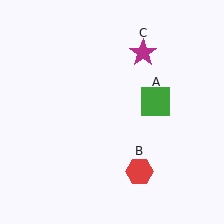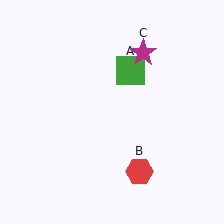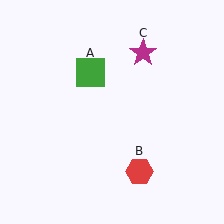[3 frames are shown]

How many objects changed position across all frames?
1 object changed position: green square (object A).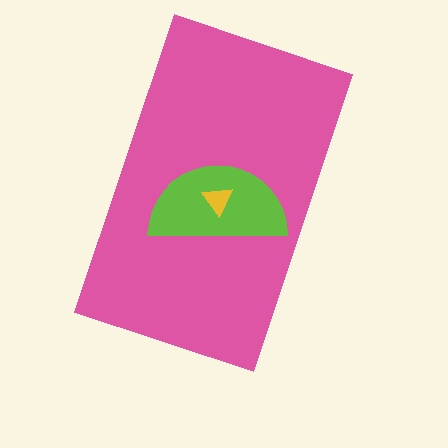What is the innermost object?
The yellow triangle.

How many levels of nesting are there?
3.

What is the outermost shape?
The pink rectangle.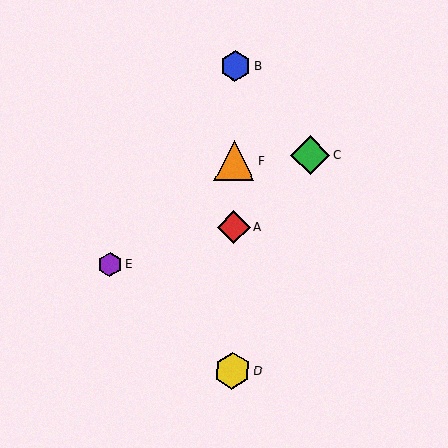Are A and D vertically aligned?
Yes, both are at x≈234.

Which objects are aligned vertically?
Objects A, B, D, F are aligned vertically.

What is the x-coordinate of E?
Object E is at x≈110.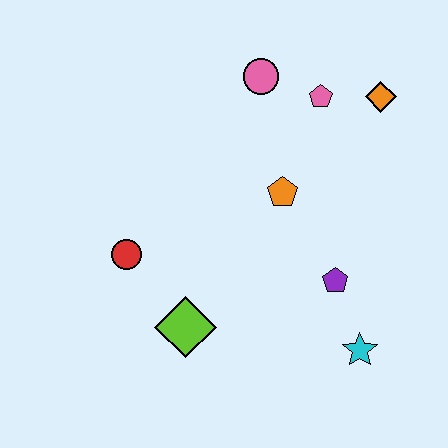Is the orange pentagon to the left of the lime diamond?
No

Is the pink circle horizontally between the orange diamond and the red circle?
Yes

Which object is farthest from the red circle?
The orange diamond is farthest from the red circle.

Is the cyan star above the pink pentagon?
No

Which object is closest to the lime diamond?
The red circle is closest to the lime diamond.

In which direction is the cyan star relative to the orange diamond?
The cyan star is below the orange diamond.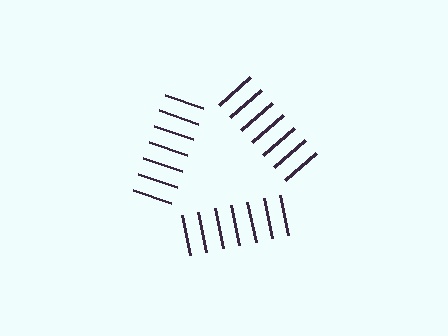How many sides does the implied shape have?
3 sides — the line-ends trace a triangle.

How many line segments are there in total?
21 — 7 along each of the 3 edges.